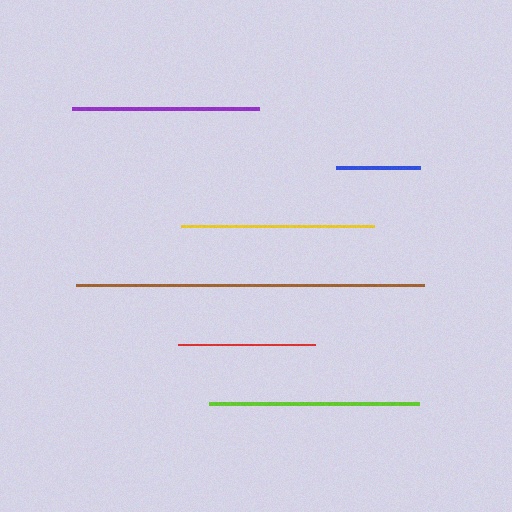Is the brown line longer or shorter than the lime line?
The brown line is longer than the lime line.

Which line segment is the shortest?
The blue line is the shortest at approximately 85 pixels.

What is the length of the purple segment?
The purple segment is approximately 186 pixels long.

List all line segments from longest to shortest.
From longest to shortest: brown, lime, yellow, purple, red, blue.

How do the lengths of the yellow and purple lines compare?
The yellow and purple lines are approximately the same length.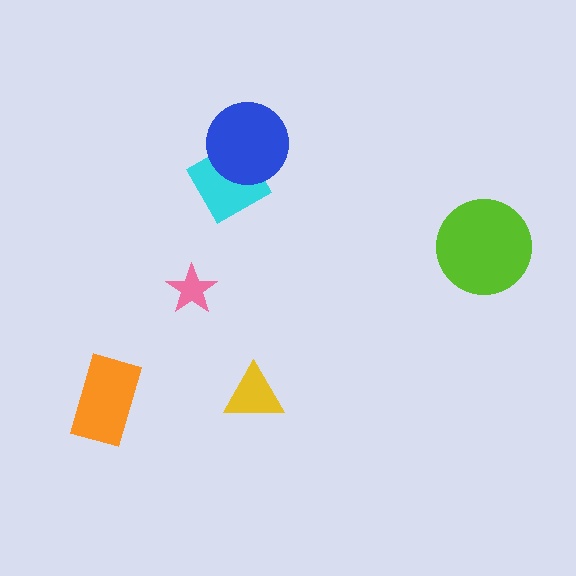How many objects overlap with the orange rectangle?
0 objects overlap with the orange rectangle.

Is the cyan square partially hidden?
Yes, it is partially covered by another shape.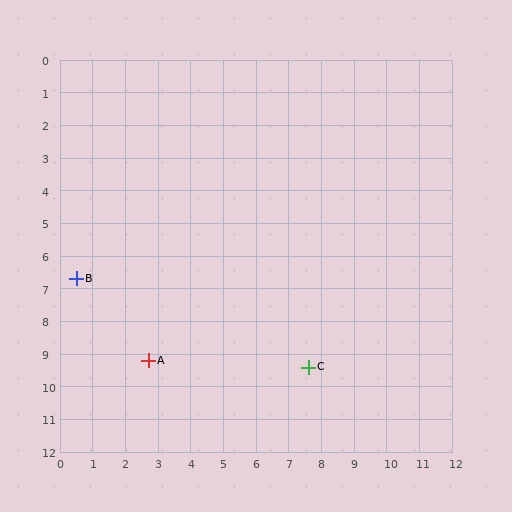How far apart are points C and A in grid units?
Points C and A are about 4.9 grid units apart.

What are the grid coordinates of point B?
Point B is at approximately (0.5, 6.7).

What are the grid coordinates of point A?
Point A is at approximately (2.7, 9.2).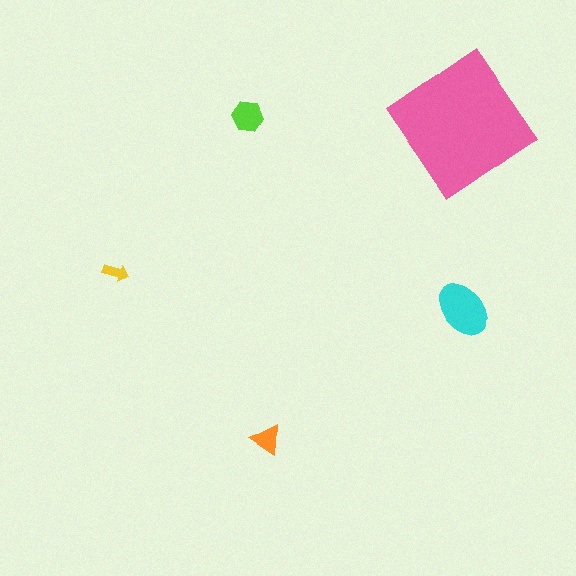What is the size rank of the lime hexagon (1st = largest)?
3rd.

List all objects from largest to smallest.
The pink diamond, the cyan ellipse, the lime hexagon, the orange triangle, the yellow arrow.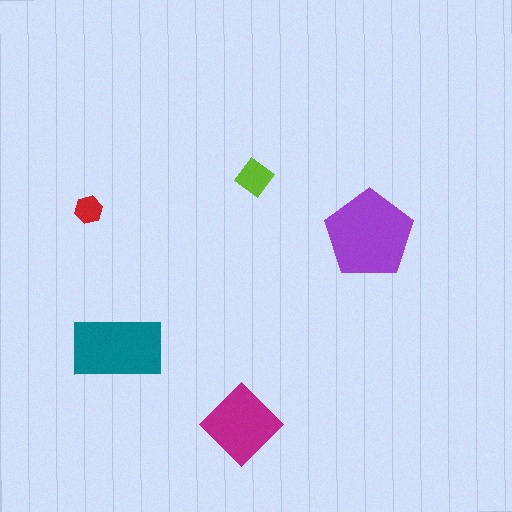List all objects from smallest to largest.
The red hexagon, the lime diamond, the magenta diamond, the teal rectangle, the purple pentagon.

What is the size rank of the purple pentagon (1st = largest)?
1st.